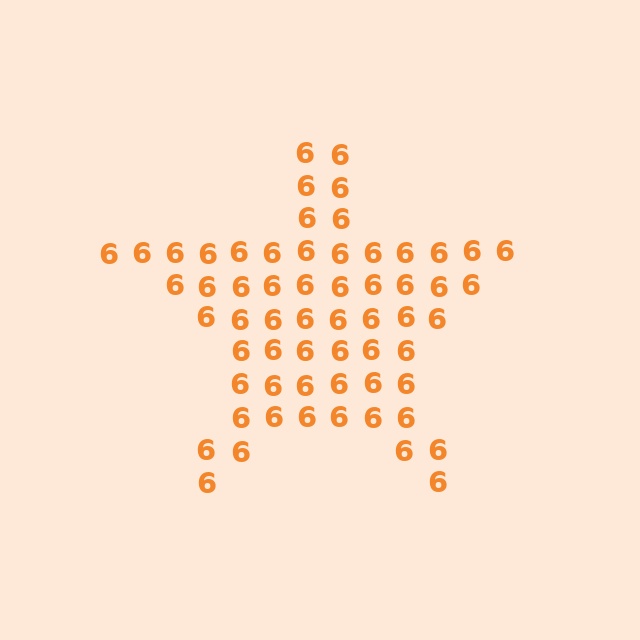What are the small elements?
The small elements are digit 6's.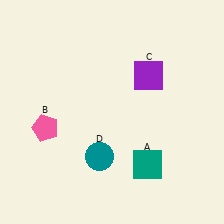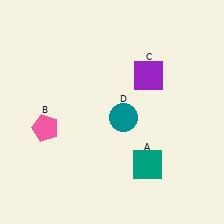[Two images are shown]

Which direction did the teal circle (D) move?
The teal circle (D) moved up.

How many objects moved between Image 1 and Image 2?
1 object moved between the two images.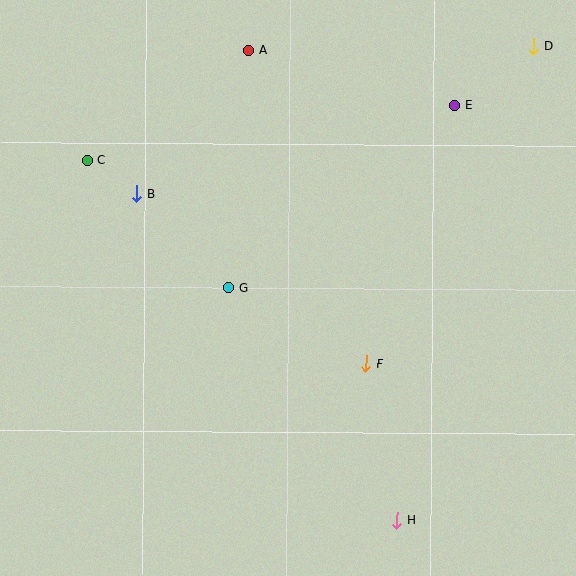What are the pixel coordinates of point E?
Point E is at (455, 105).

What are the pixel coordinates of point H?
Point H is at (397, 520).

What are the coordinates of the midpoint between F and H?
The midpoint between F and H is at (382, 441).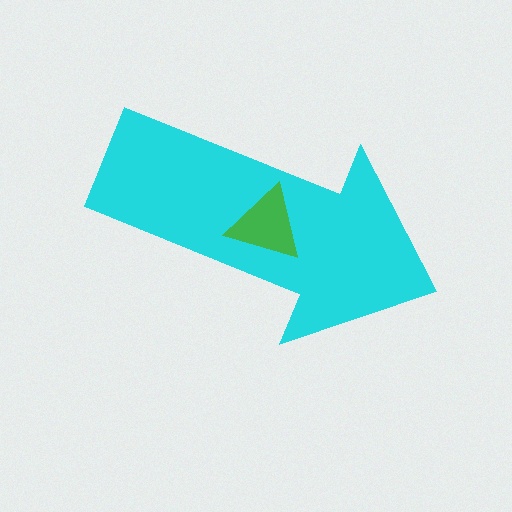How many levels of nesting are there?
2.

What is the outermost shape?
The cyan arrow.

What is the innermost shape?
The green triangle.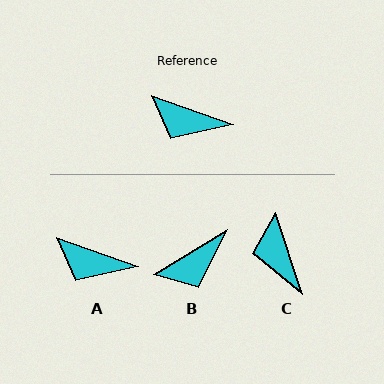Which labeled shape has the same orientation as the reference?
A.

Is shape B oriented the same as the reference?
No, it is off by about 51 degrees.